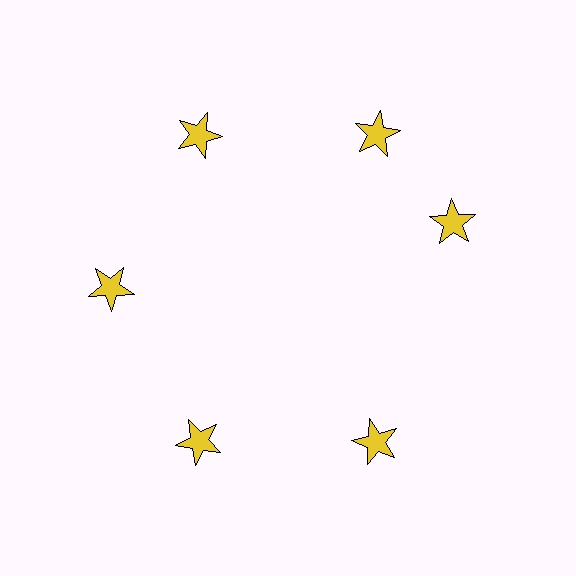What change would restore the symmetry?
The symmetry would be restored by rotating it back into even spacing with its neighbors so that all 6 stars sit at equal angles and equal distance from the center.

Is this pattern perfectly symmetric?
No. The 6 yellow stars are arranged in a ring, but one element near the 3 o'clock position is rotated out of alignment along the ring, breaking the 6-fold rotational symmetry.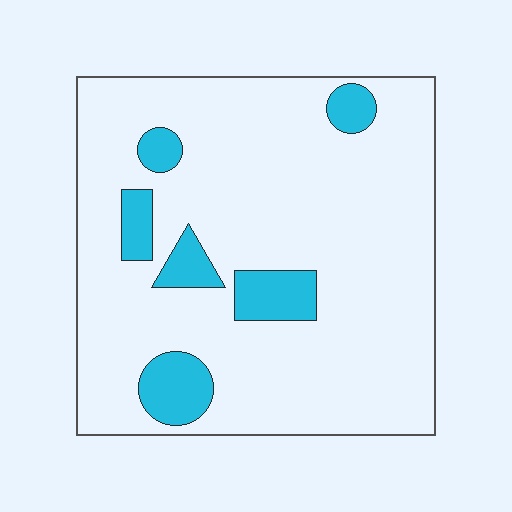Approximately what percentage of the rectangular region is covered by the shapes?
Approximately 15%.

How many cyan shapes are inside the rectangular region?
6.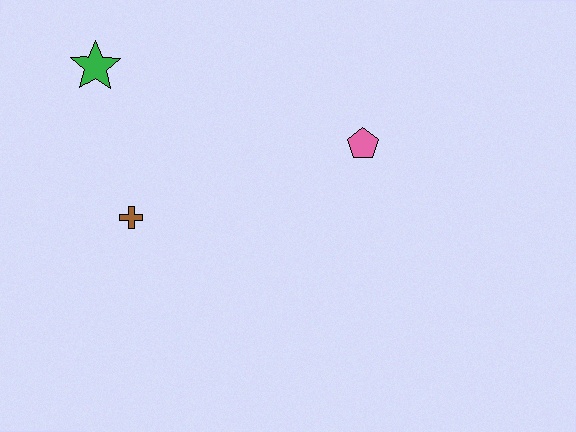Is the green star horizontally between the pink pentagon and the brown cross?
No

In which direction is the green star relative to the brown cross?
The green star is above the brown cross.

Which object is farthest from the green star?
The pink pentagon is farthest from the green star.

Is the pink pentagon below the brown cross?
No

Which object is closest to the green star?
The brown cross is closest to the green star.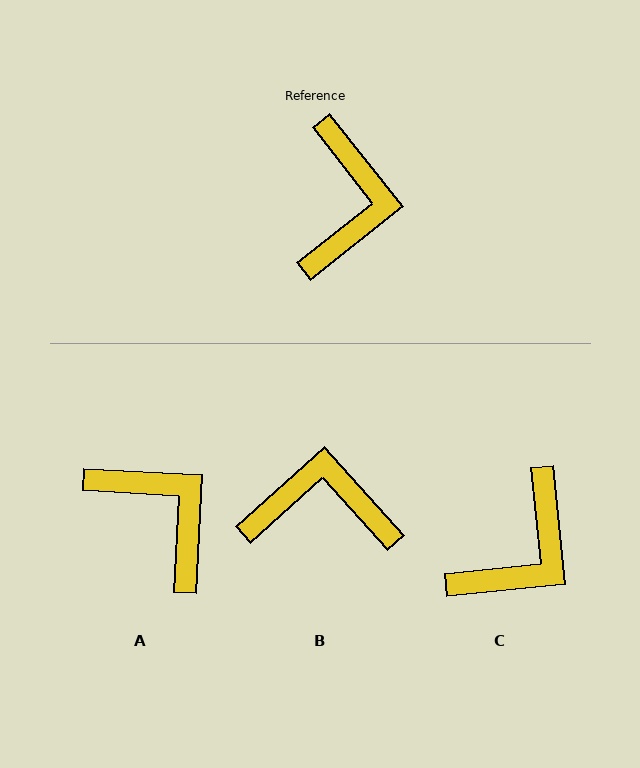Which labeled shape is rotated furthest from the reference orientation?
B, about 94 degrees away.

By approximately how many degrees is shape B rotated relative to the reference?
Approximately 94 degrees counter-clockwise.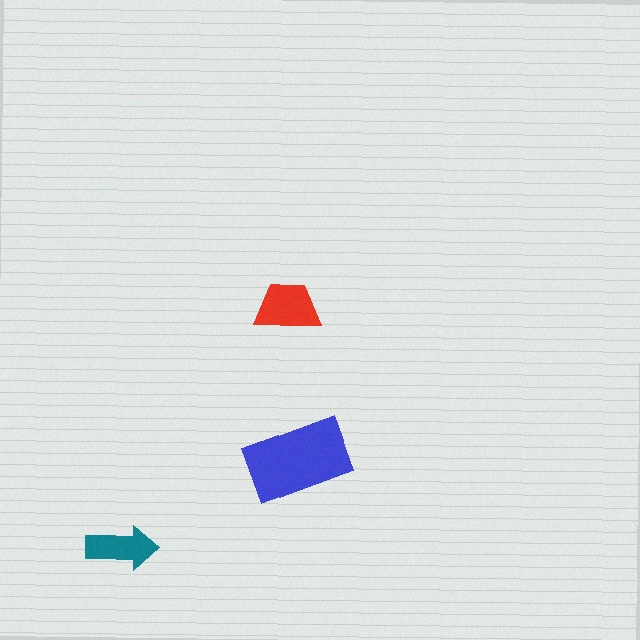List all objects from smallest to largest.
The teal arrow, the red trapezoid, the blue rectangle.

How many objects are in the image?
There are 3 objects in the image.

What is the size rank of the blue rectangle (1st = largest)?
1st.